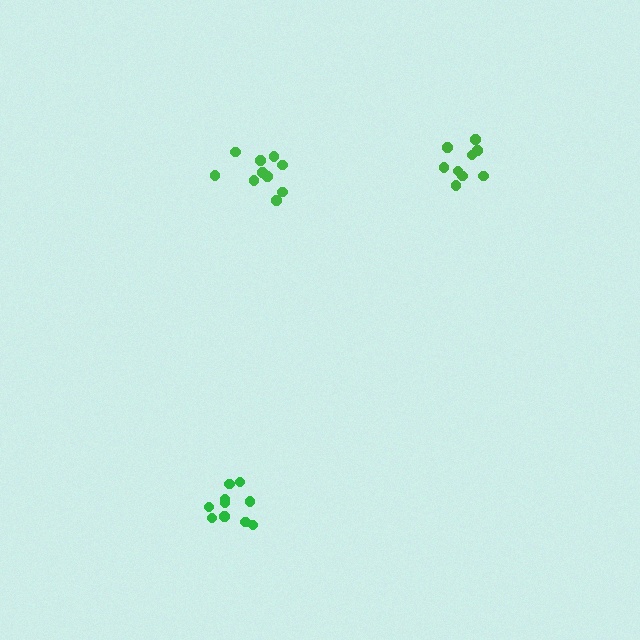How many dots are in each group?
Group 1: 9 dots, Group 2: 10 dots, Group 3: 10 dots (29 total).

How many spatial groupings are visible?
There are 3 spatial groupings.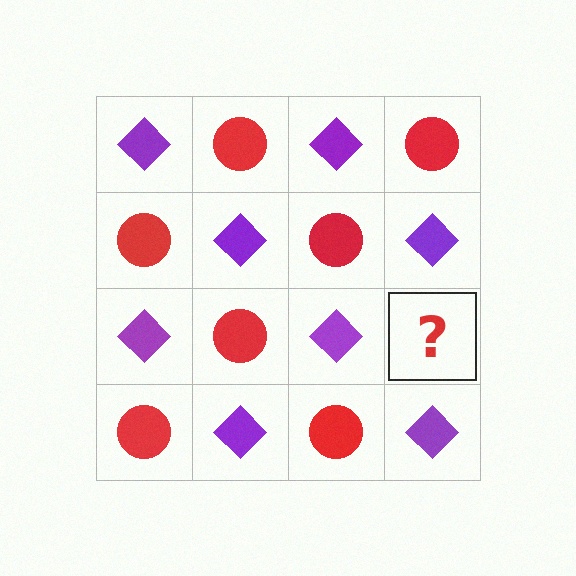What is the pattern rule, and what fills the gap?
The rule is that it alternates purple diamond and red circle in a checkerboard pattern. The gap should be filled with a red circle.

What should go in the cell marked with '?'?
The missing cell should contain a red circle.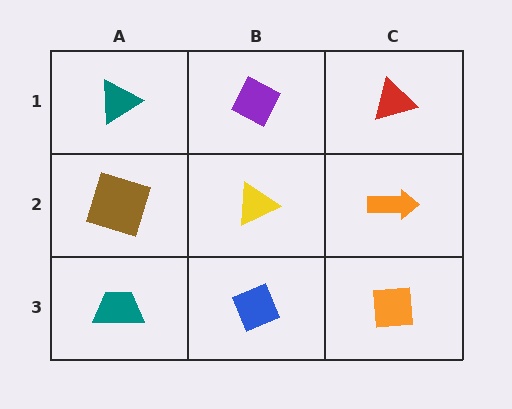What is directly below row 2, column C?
An orange square.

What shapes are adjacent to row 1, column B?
A yellow triangle (row 2, column B), a teal triangle (row 1, column A), a red triangle (row 1, column C).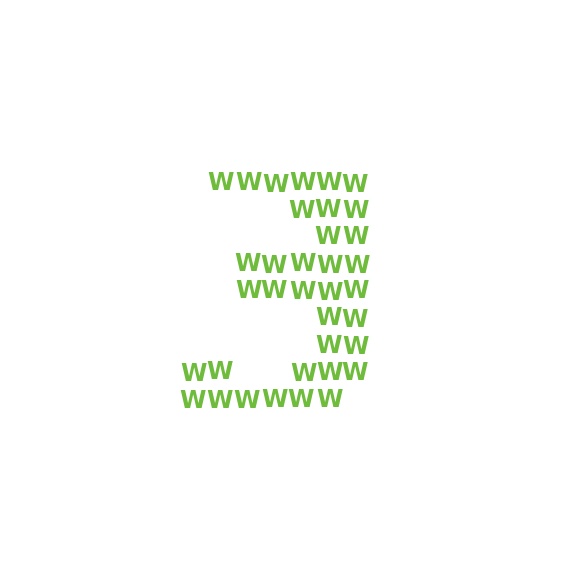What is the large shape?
The large shape is the digit 3.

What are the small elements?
The small elements are letter W's.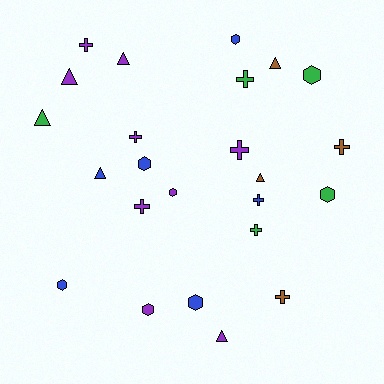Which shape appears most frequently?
Cross, with 9 objects.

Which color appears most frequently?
Purple, with 9 objects.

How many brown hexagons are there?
There are no brown hexagons.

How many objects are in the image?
There are 24 objects.